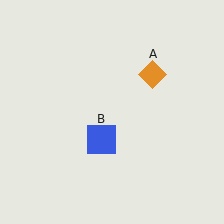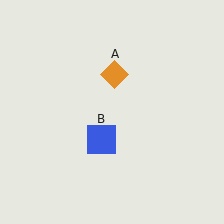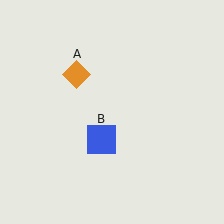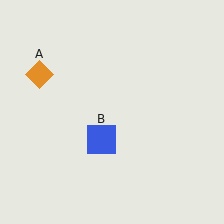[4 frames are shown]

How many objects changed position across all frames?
1 object changed position: orange diamond (object A).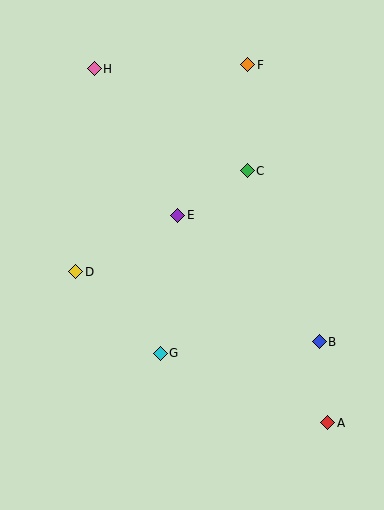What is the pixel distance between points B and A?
The distance between B and A is 81 pixels.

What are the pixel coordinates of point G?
Point G is at (160, 353).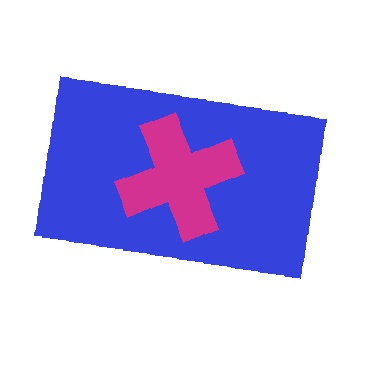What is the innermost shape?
The magenta cross.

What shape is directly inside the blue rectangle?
The magenta cross.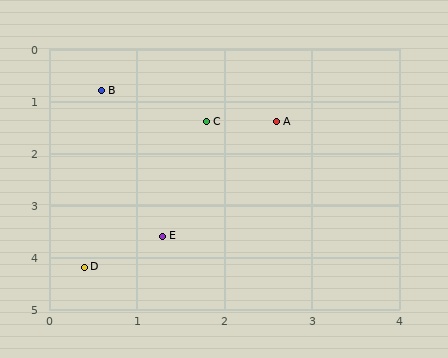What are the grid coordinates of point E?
Point E is at approximately (1.3, 3.6).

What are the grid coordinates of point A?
Point A is at approximately (2.6, 1.4).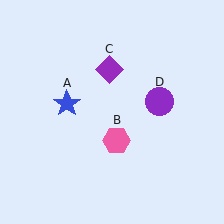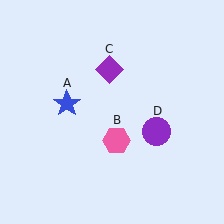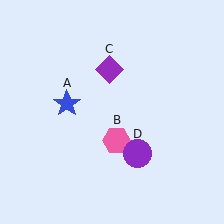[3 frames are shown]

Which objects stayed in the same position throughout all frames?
Blue star (object A) and pink hexagon (object B) and purple diamond (object C) remained stationary.